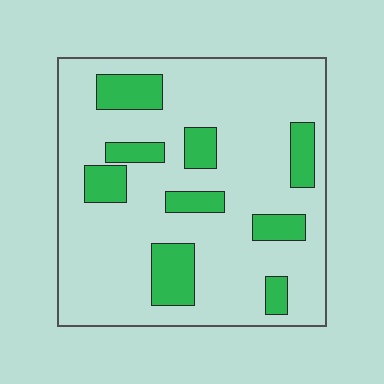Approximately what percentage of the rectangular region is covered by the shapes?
Approximately 20%.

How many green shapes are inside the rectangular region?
9.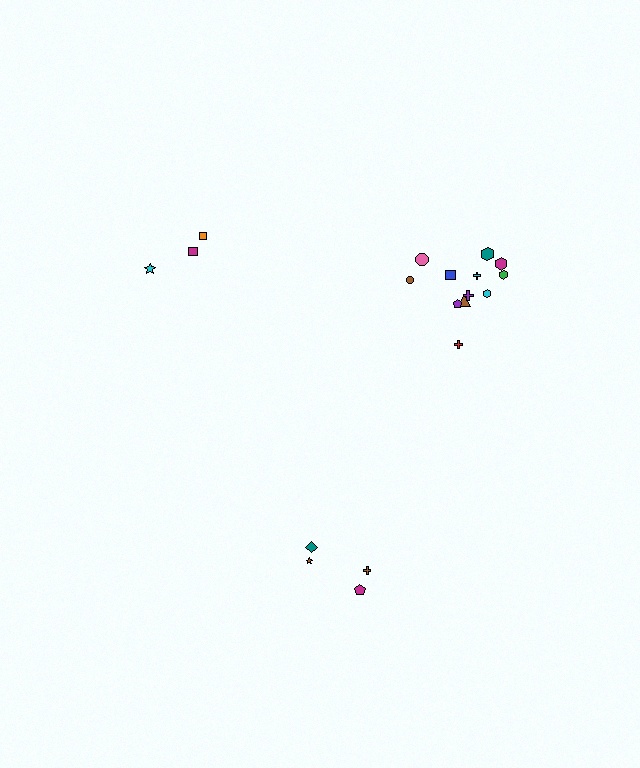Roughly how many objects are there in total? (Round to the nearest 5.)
Roughly 20 objects in total.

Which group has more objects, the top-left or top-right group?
The top-right group.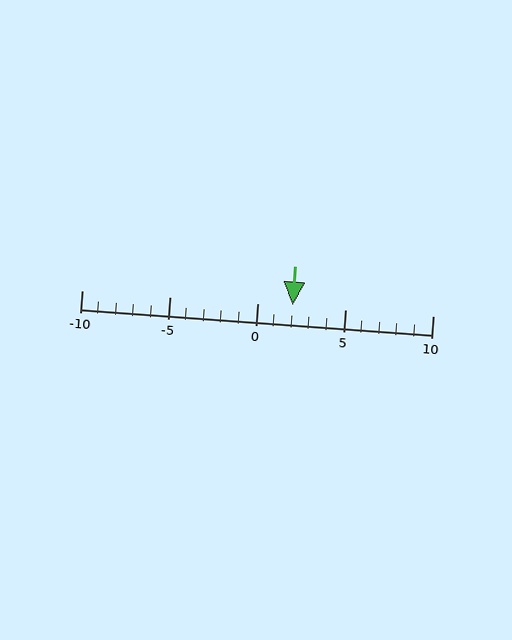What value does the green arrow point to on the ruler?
The green arrow points to approximately 2.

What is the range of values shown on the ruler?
The ruler shows values from -10 to 10.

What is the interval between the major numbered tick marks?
The major tick marks are spaced 5 units apart.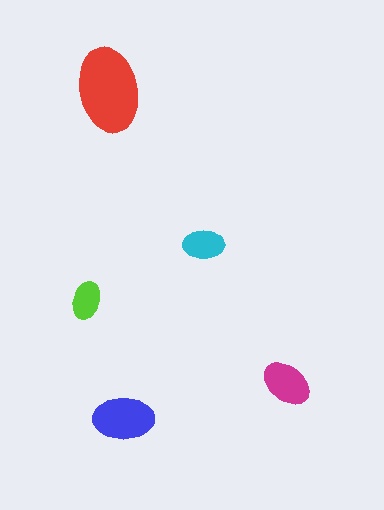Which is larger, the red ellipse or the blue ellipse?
The red one.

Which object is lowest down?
The blue ellipse is bottommost.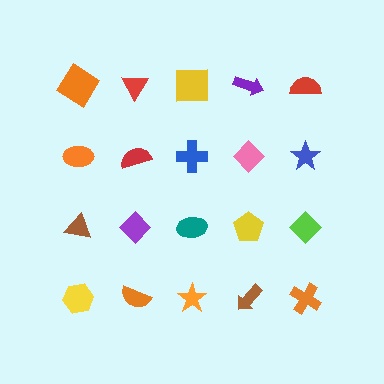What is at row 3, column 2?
A purple diamond.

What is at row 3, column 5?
A lime diamond.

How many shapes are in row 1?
5 shapes.